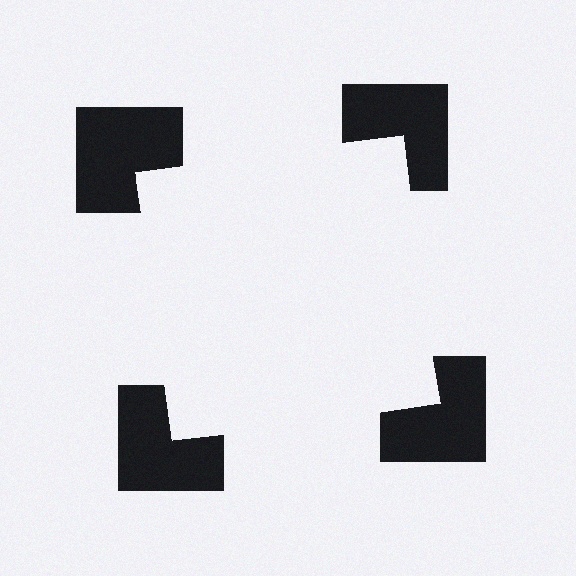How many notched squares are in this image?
There are 4 — one at each vertex of the illusory square.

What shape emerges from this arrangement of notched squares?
An illusory square — its edges are inferred from the aligned wedge cuts in the notched squares, not physically drawn.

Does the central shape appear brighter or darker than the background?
It typically appears slightly brighter than the background, even though no actual brightness change is drawn.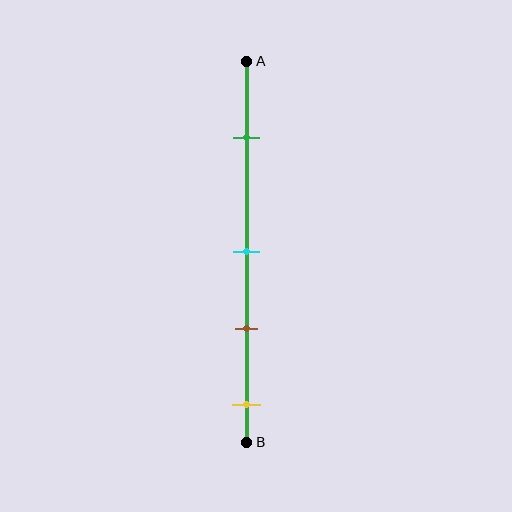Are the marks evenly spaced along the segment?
No, the marks are not evenly spaced.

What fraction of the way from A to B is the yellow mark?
The yellow mark is approximately 90% (0.9) of the way from A to B.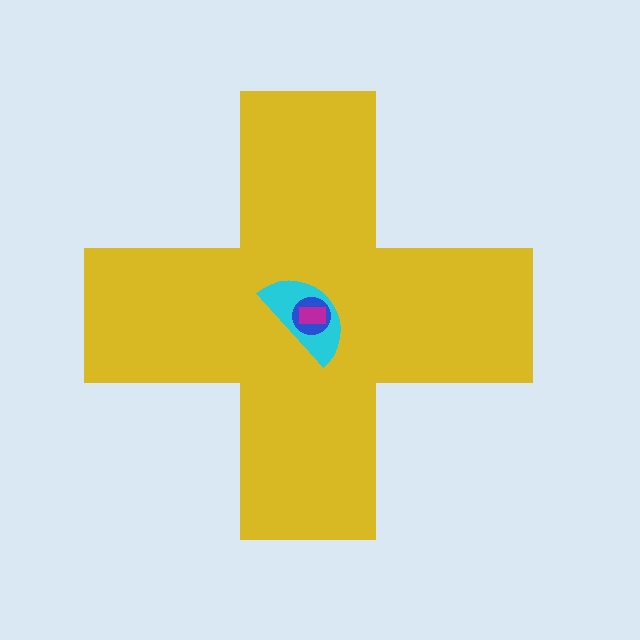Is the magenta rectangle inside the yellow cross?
Yes.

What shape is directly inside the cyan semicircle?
The blue circle.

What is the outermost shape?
The yellow cross.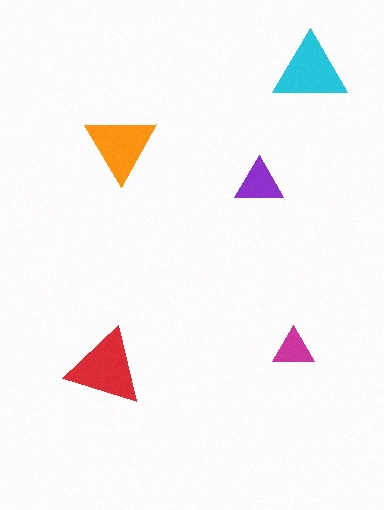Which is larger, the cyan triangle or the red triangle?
The red one.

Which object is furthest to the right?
The cyan triangle is rightmost.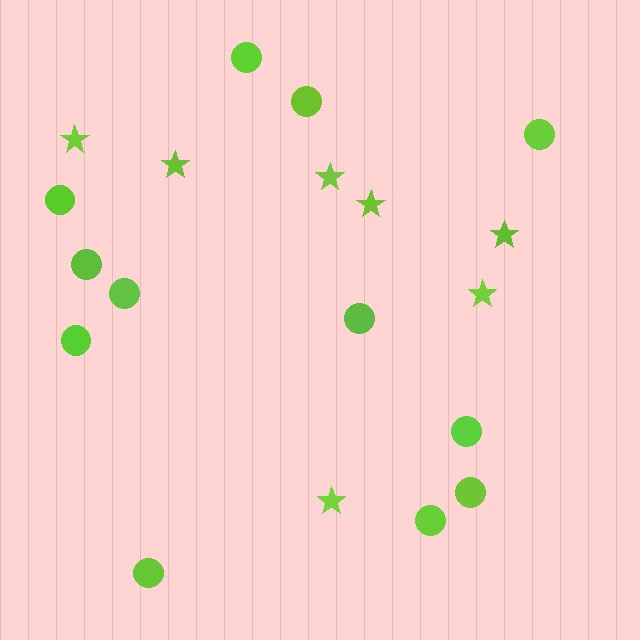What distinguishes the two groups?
There are 2 groups: one group of stars (7) and one group of circles (12).